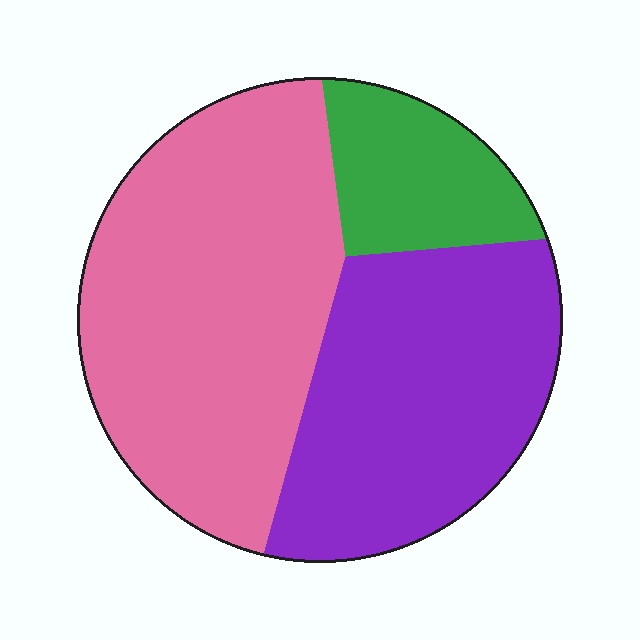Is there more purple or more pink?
Pink.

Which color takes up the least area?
Green, at roughly 15%.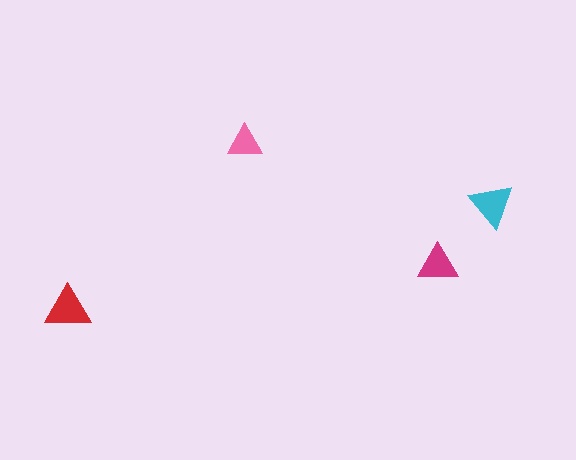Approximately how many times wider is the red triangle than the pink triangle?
About 1.5 times wider.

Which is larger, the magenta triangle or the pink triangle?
The magenta one.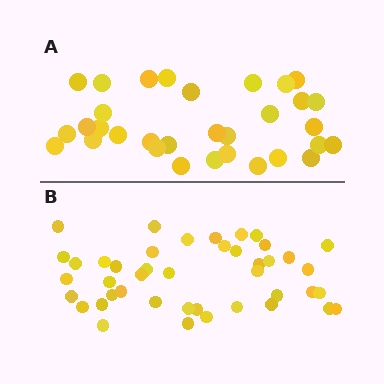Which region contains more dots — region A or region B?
Region B (the bottom region) has more dots.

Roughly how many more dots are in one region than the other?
Region B has roughly 12 or so more dots than region A.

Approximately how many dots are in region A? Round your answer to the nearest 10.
About 30 dots. (The exact count is 32, which rounds to 30.)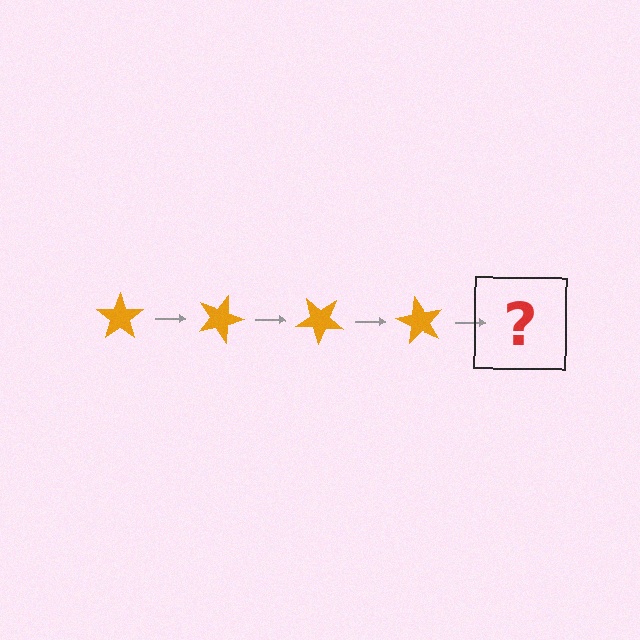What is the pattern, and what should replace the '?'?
The pattern is that the star rotates 20 degrees each step. The '?' should be an orange star rotated 80 degrees.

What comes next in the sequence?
The next element should be an orange star rotated 80 degrees.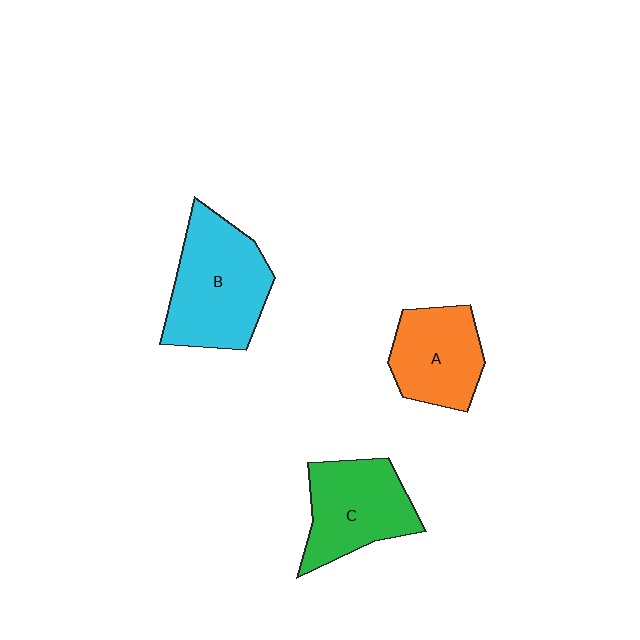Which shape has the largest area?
Shape B (cyan).